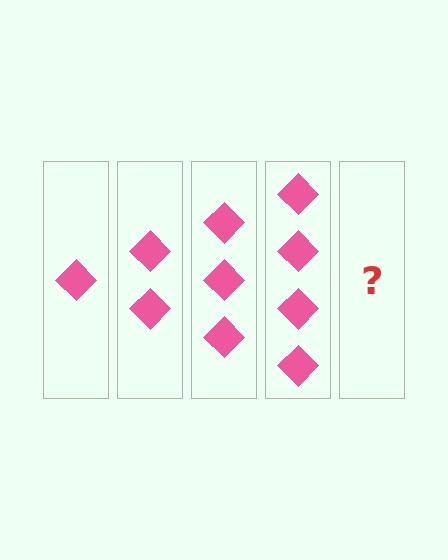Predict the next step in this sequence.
The next step is 5 diamonds.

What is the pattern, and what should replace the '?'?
The pattern is that each step adds one more diamond. The '?' should be 5 diamonds.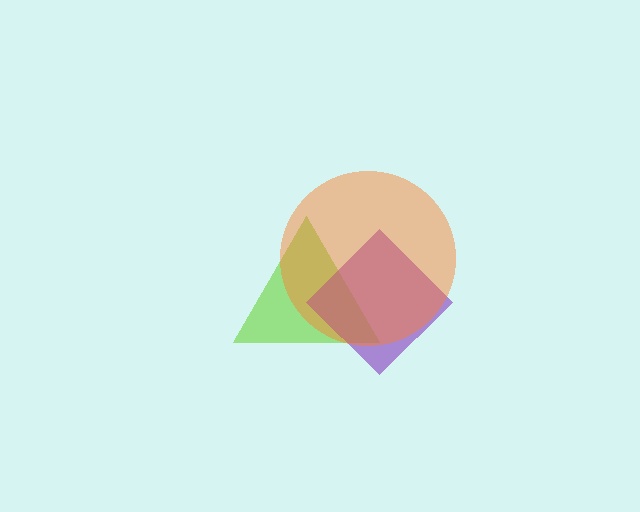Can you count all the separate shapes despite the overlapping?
Yes, there are 3 separate shapes.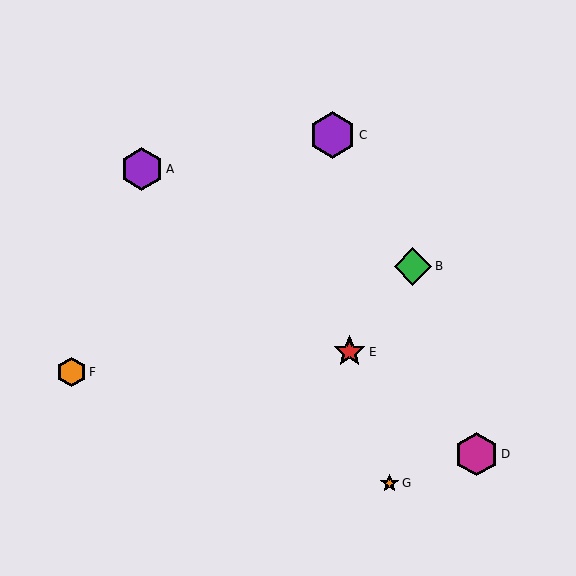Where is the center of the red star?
The center of the red star is at (350, 352).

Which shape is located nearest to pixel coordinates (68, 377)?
The orange hexagon (labeled F) at (71, 372) is nearest to that location.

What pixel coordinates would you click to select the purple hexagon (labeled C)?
Click at (333, 135) to select the purple hexagon C.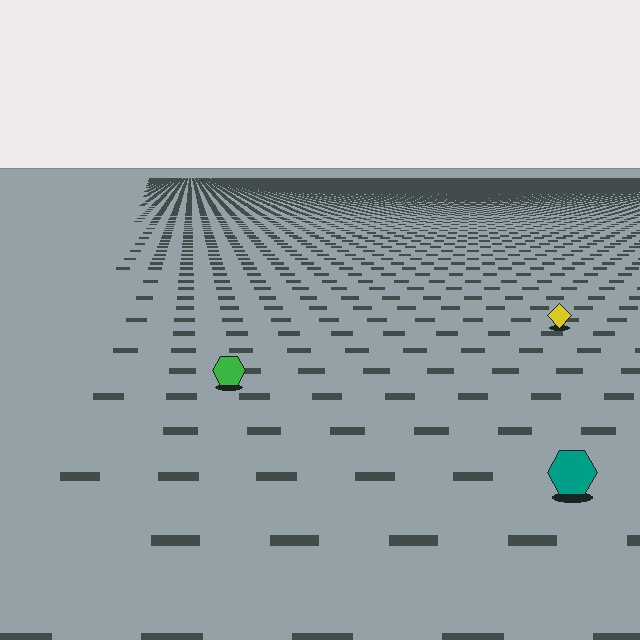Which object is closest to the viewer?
The teal hexagon is closest. The texture marks near it are larger and more spread out.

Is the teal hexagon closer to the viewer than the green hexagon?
Yes. The teal hexagon is closer — you can tell from the texture gradient: the ground texture is coarser near it.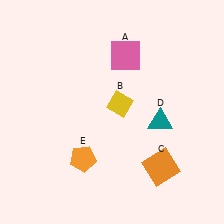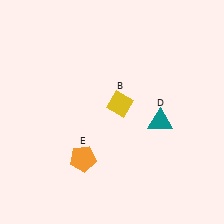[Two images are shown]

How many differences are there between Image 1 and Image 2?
There are 2 differences between the two images.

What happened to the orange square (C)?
The orange square (C) was removed in Image 2. It was in the bottom-right area of Image 1.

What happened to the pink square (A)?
The pink square (A) was removed in Image 2. It was in the top-right area of Image 1.